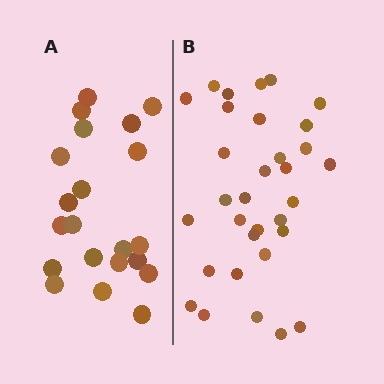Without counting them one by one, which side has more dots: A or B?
Region B (the right region) has more dots.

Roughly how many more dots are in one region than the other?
Region B has roughly 12 or so more dots than region A.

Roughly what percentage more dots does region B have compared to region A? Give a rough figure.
About 50% more.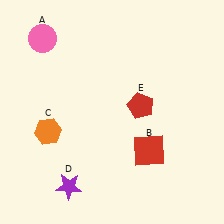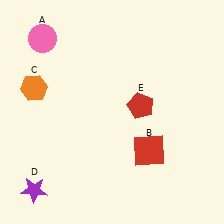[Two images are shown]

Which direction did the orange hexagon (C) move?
The orange hexagon (C) moved up.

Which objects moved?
The objects that moved are: the orange hexagon (C), the purple star (D).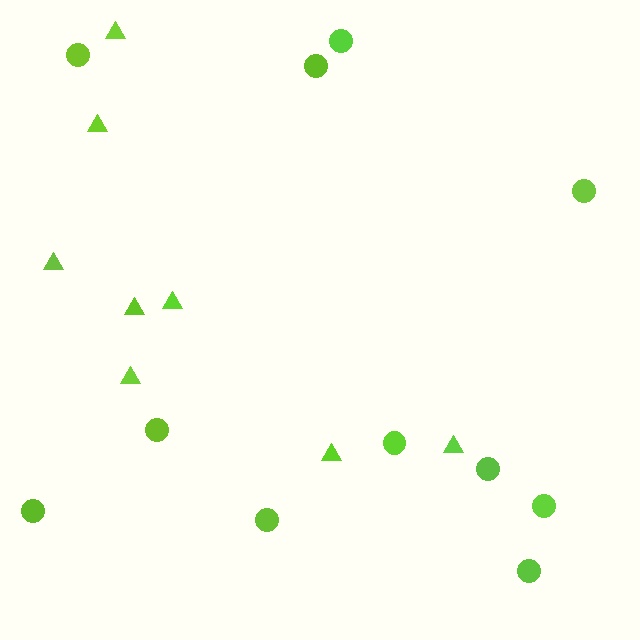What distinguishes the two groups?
There are 2 groups: one group of triangles (8) and one group of circles (11).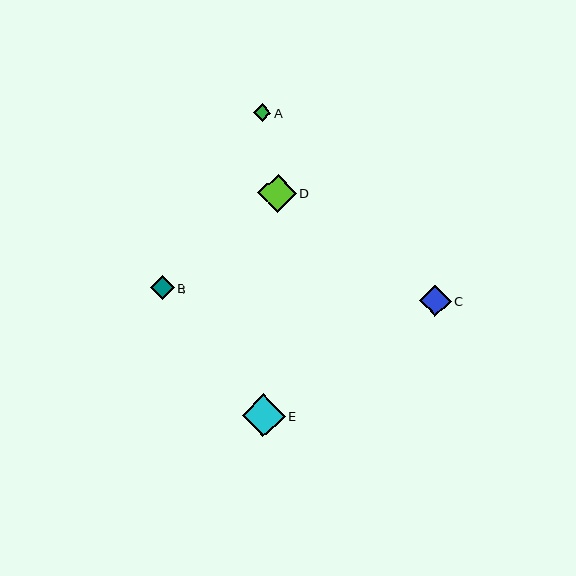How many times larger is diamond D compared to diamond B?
Diamond D is approximately 1.6 times the size of diamond B.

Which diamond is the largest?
Diamond E is the largest with a size of approximately 43 pixels.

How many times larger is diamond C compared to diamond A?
Diamond C is approximately 1.8 times the size of diamond A.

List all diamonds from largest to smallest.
From largest to smallest: E, D, C, B, A.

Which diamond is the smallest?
Diamond A is the smallest with a size of approximately 17 pixels.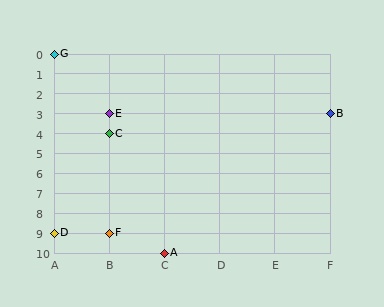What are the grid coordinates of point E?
Point E is at grid coordinates (B, 3).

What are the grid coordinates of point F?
Point F is at grid coordinates (B, 9).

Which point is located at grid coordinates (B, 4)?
Point C is at (B, 4).